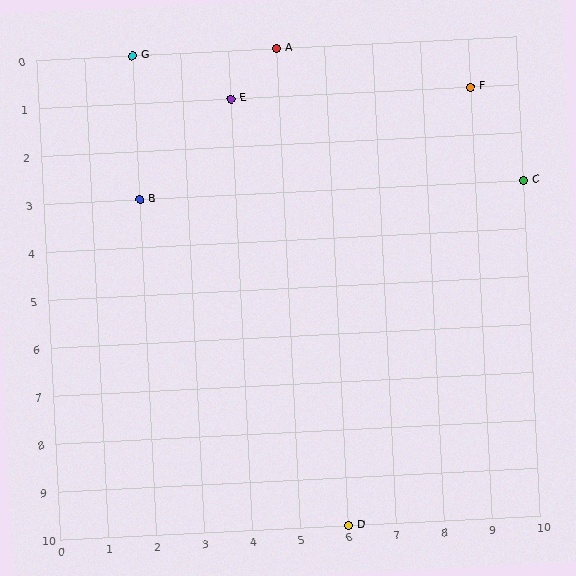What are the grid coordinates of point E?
Point E is at grid coordinates (4, 1).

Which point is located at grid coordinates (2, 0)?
Point G is at (2, 0).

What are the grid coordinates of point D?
Point D is at grid coordinates (6, 10).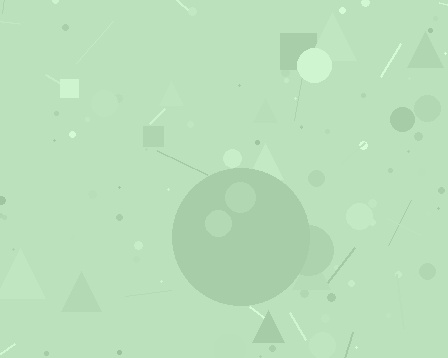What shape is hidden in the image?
A circle is hidden in the image.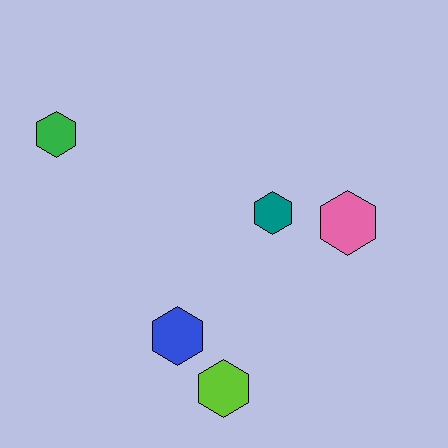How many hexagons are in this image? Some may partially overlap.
There are 5 hexagons.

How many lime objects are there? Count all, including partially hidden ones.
There is 1 lime object.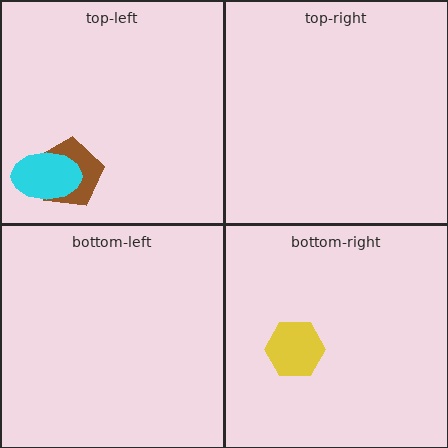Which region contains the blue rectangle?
The top-left region.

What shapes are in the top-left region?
The blue rectangle, the brown pentagon, the cyan ellipse.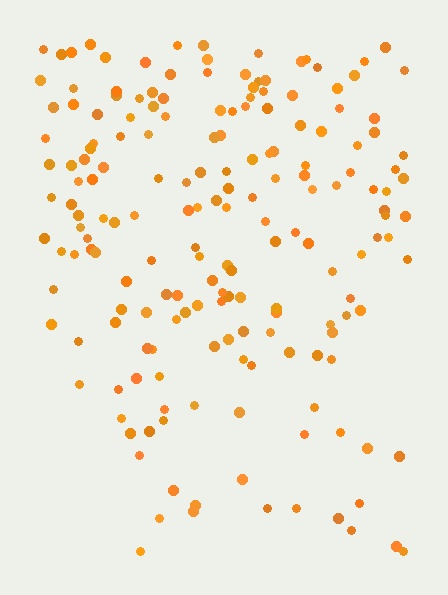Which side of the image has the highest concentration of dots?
The top.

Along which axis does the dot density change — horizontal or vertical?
Vertical.